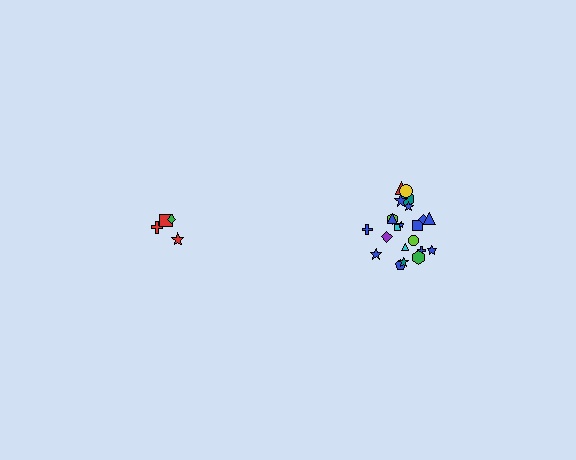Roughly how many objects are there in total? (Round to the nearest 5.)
Roughly 25 objects in total.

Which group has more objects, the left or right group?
The right group.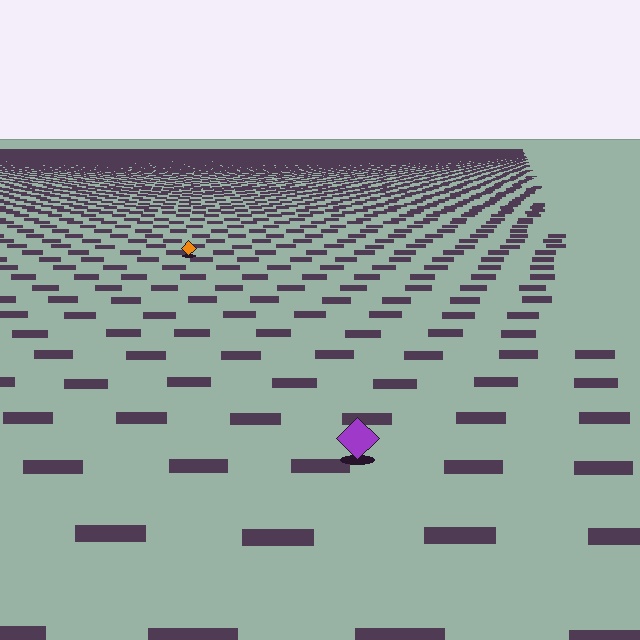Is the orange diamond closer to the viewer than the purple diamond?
No. The purple diamond is closer — you can tell from the texture gradient: the ground texture is coarser near it.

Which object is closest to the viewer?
The purple diamond is closest. The texture marks near it are larger and more spread out.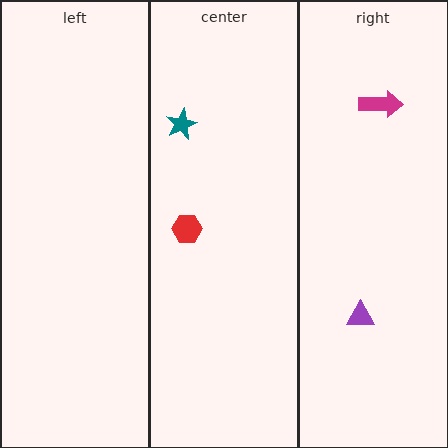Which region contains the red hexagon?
The center region.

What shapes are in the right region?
The purple triangle, the magenta arrow.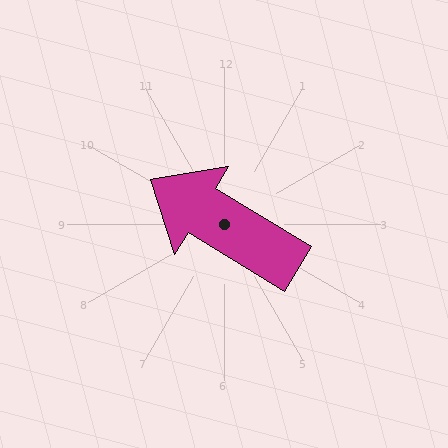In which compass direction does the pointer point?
Northwest.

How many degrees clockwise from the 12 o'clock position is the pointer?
Approximately 301 degrees.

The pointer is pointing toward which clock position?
Roughly 10 o'clock.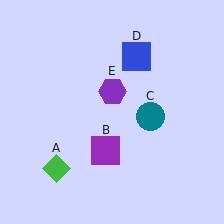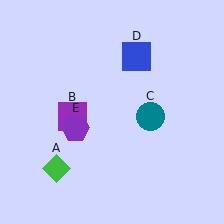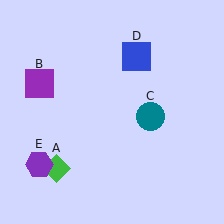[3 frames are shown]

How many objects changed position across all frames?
2 objects changed position: purple square (object B), purple hexagon (object E).